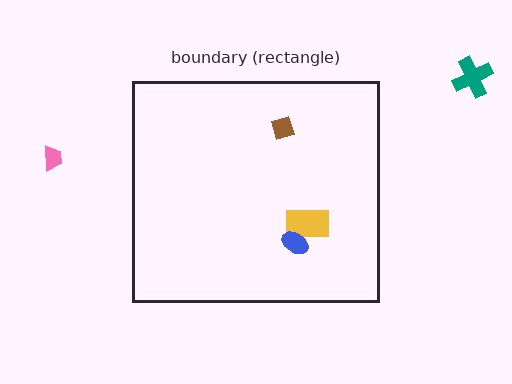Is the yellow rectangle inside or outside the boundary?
Inside.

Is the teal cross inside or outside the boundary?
Outside.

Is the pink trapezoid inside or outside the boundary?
Outside.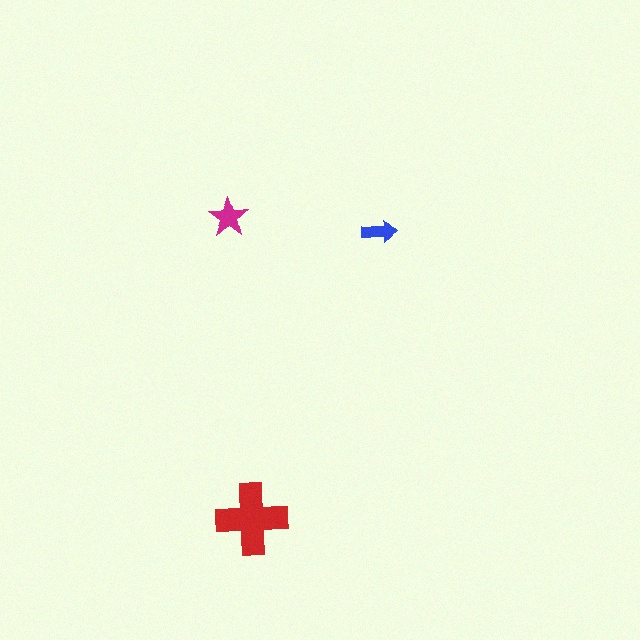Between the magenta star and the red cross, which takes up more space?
The red cross.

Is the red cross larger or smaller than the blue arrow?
Larger.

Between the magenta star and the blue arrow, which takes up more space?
The magenta star.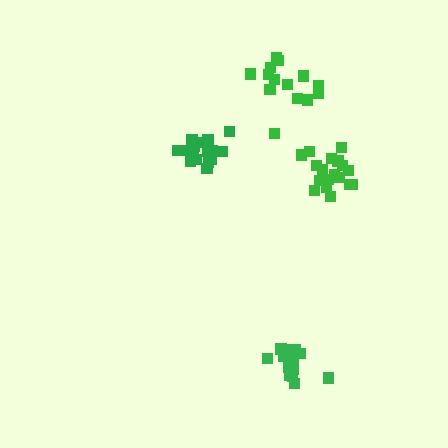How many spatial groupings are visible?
There are 4 spatial groupings.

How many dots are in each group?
Group 1: 14 dots, Group 2: 20 dots, Group 3: 19 dots, Group 4: 15 dots (68 total).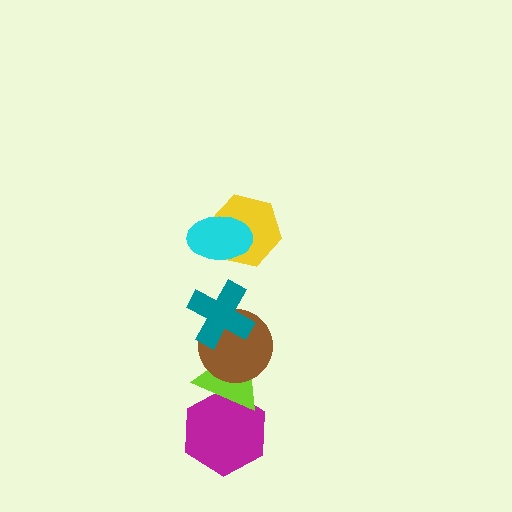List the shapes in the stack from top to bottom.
From top to bottom: the cyan ellipse, the yellow hexagon, the teal cross, the brown circle, the lime triangle, the magenta hexagon.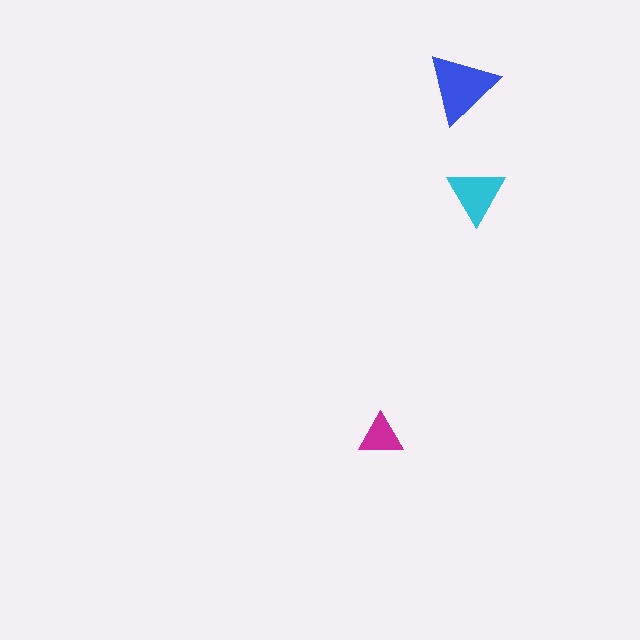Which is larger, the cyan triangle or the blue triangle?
The blue one.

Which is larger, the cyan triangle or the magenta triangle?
The cyan one.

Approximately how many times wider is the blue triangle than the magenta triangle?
About 1.5 times wider.